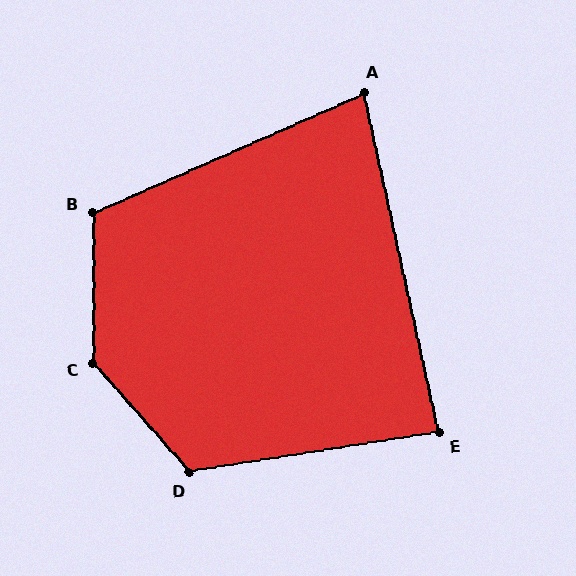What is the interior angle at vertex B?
Approximately 114 degrees (obtuse).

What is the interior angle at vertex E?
Approximately 87 degrees (approximately right).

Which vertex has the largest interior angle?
C, at approximately 139 degrees.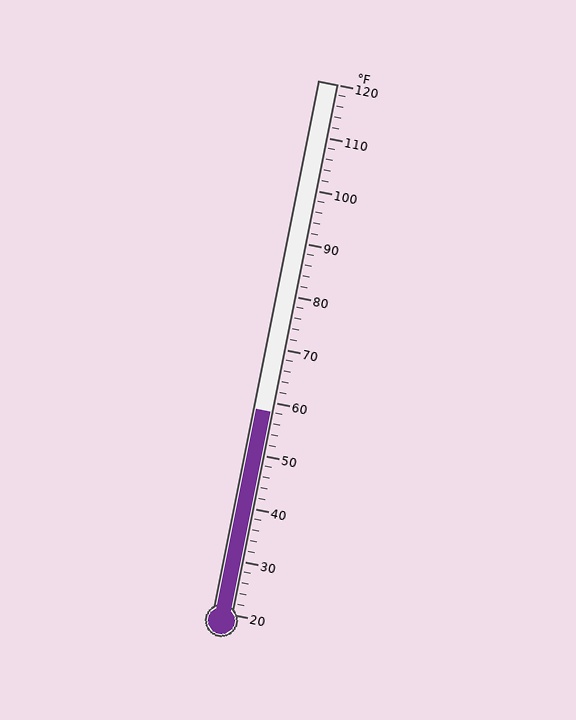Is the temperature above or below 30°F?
The temperature is above 30°F.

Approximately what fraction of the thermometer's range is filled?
The thermometer is filled to approximately 40% of its range.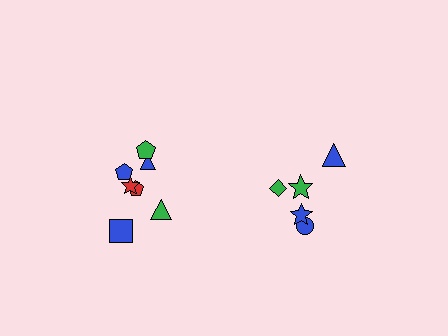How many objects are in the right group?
There are 5 objects.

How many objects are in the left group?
There are 7 objects.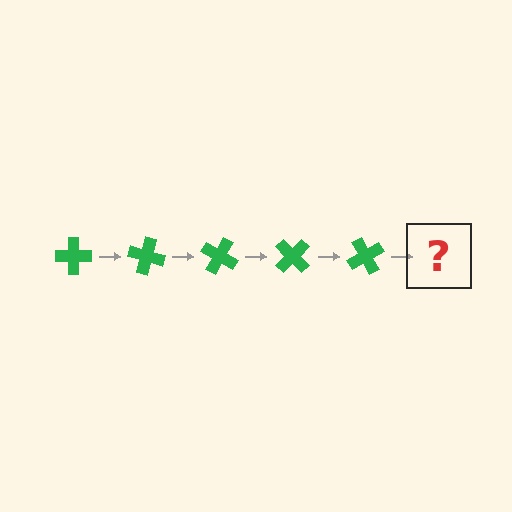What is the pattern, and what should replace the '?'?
The pattern is that the cross rotates 15 degrees each step. The '?' should be a green cross rotated 75 degrees.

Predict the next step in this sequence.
The next step is a green cross rotated 75 degrees.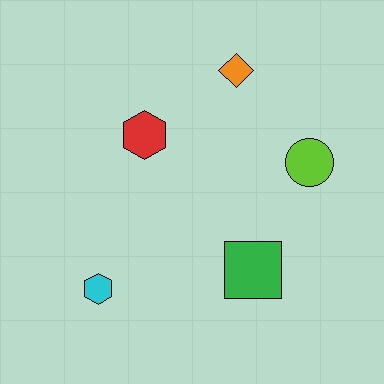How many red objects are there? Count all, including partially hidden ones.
There is 1 red object.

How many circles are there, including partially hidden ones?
There is 1 circle.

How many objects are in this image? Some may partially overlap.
There are 5 objects.